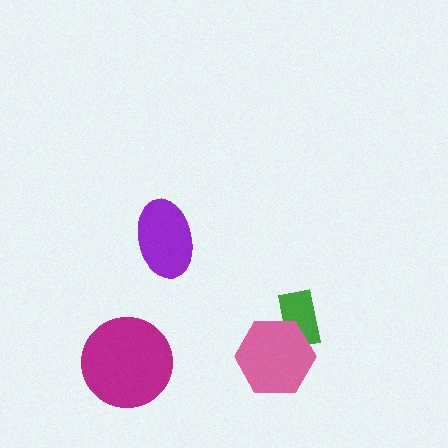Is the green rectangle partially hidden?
Yes, it is partially covered by another shape.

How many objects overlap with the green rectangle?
1 object overlaps with the green rectangle.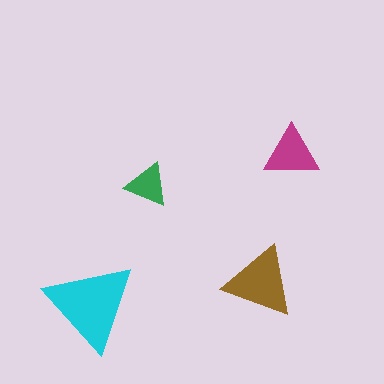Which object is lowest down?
The cyan triangle is bottommost.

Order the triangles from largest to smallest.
the cyan one, the brown one, the magenta one, the green one.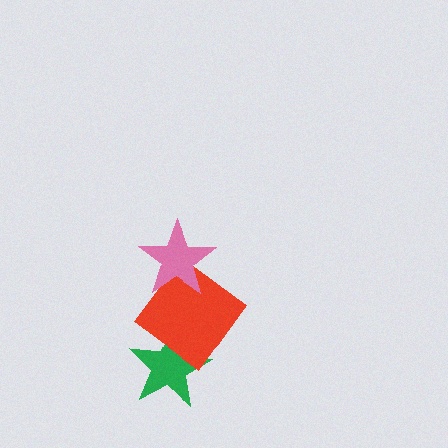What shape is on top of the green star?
The red diamond is on top of the green star.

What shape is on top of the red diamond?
The pink star is on top of the red diamond.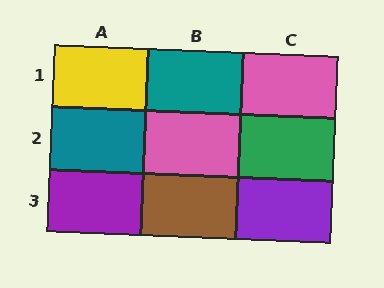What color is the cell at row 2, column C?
Green.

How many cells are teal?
2 cells are teal.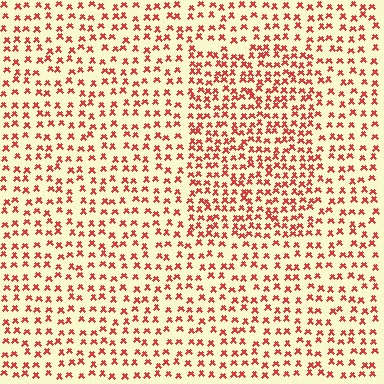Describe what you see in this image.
The image contains small red elements arranged at two different densities. A rectangle-shaped region is visible where the elements are more densely packed than the surrounding area.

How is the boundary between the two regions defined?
The boundary is defined by a change in element density (approximately 1.6x ratio). All elements are the same color, size, and shape.